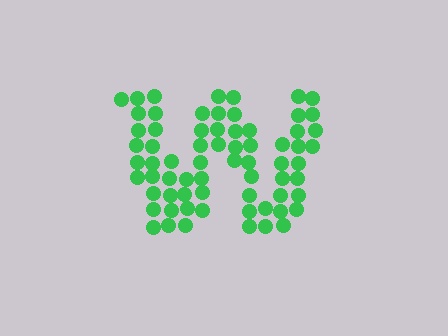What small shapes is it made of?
It is made of small circles.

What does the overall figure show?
The overall figure shows the letter W.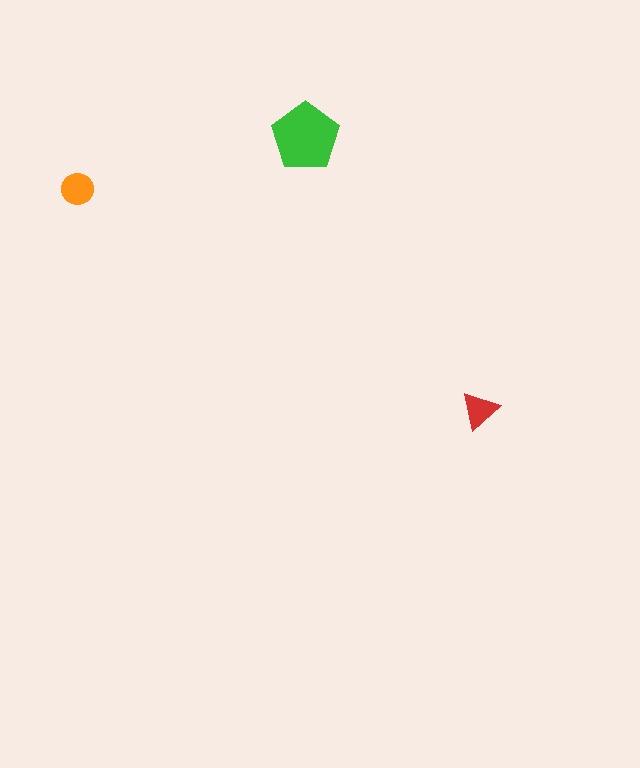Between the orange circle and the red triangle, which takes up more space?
The orange circle.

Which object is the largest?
The green pentagon.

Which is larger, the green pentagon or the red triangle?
The green pentagon.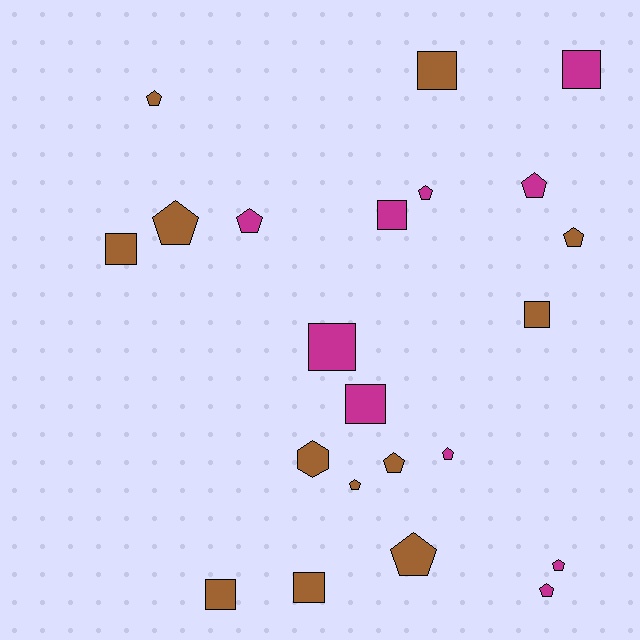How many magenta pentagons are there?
There are 6 magenta pentagons.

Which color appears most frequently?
Brown, with 12 objects.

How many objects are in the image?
There are 22 objects.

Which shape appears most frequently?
Pentagon, with 12 objects.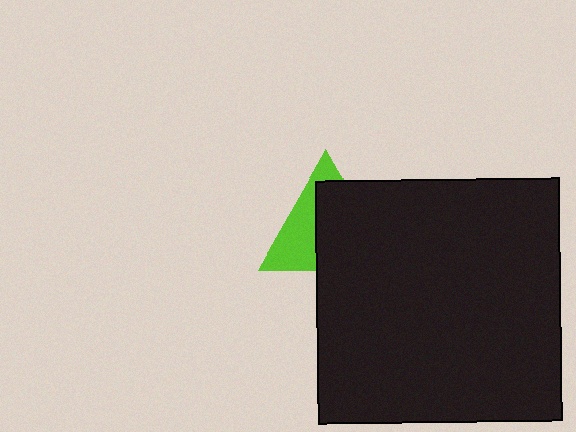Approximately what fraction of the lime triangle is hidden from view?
Roughly 58% of the lime triangle is hidden behind the black square.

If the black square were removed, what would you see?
You would see the complete lime triangle.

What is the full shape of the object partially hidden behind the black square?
The partially hidden object is a lime triangle.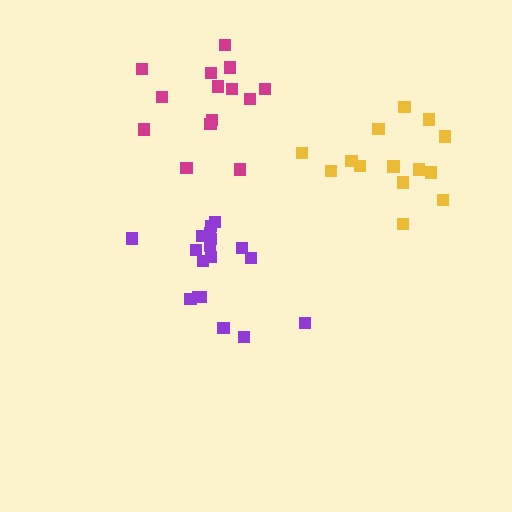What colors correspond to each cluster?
The clusters are colored: purple, magenta, yellow.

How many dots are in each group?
Group 1: 18 dots, Group 2: 14 dots, Group 3: 14 dots (46 total).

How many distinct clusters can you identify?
There are 3 distinct clusters.